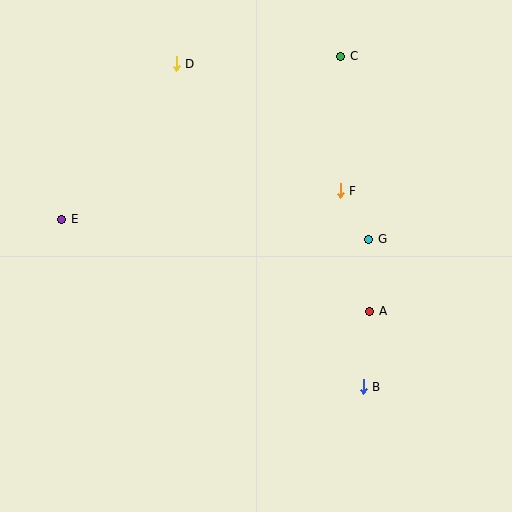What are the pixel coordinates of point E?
Point E is at (62, 219).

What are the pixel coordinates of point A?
Point A is at (370, 311).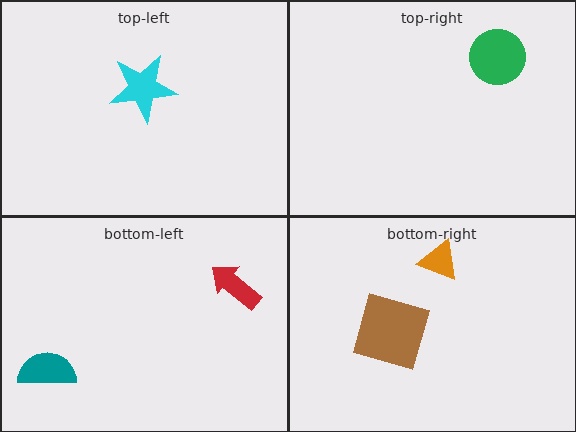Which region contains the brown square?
The bottom-right region.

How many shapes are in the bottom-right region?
2.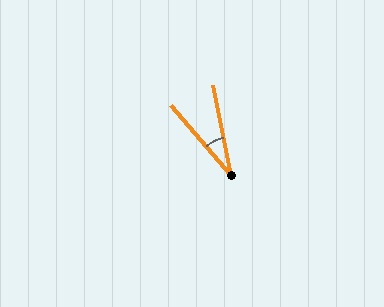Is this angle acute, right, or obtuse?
It is acute.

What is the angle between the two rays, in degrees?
Approximately 29 degrees.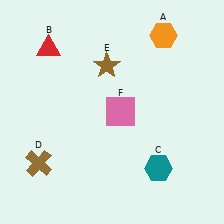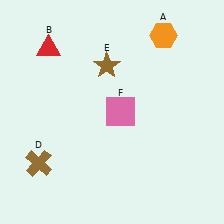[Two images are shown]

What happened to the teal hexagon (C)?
The teal hexagon (C) was removed in Image 2. It was in the bottom-right area of Image 1.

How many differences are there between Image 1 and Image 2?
There is 1 difference between the two images.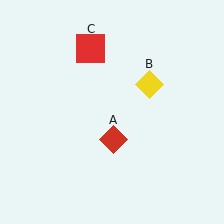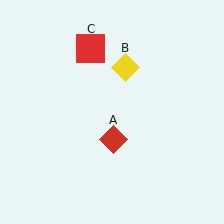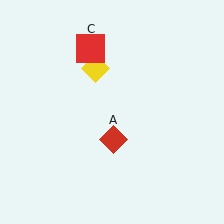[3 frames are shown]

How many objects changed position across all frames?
1 object changed position: yellow diamond (object B).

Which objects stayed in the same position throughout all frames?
Red diamond (object A) and red square (object C) remained stationary.